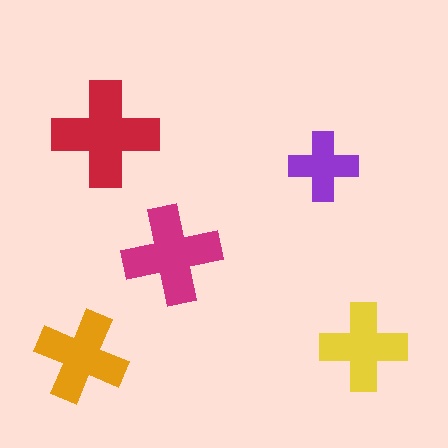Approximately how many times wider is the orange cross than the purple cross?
About 1.5 times wider.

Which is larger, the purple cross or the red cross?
The red one.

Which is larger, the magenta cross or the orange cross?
The magenta one.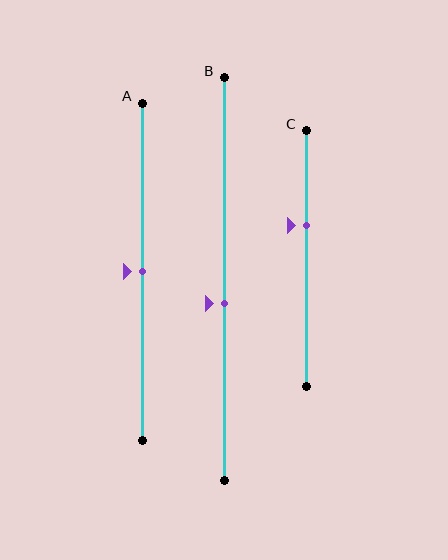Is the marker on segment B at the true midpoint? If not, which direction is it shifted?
No, the marker on segment B is shifted downward by about 6% of the segment length.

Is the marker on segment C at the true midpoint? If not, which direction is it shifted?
No, the marker on segment C is shifted upward by about 13% of the segment length.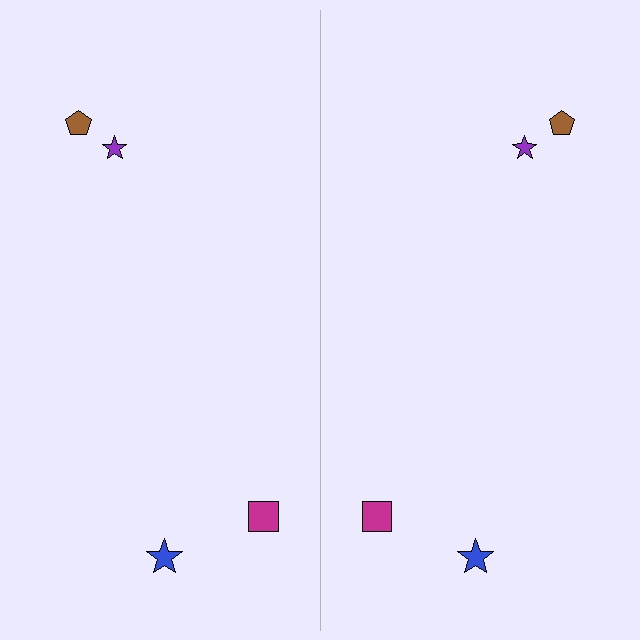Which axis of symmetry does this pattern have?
The pattern has a vertical axis of symmetry running through the center of the image.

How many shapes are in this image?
There are 8 shapes in this image.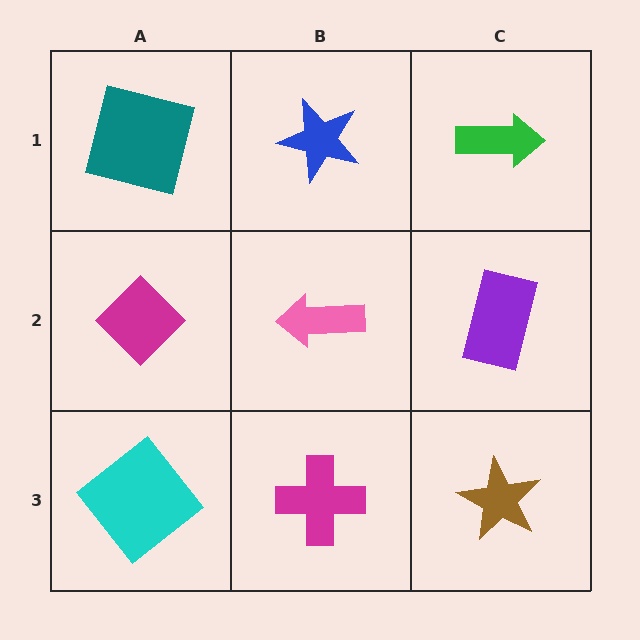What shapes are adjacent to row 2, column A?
A teal square (row 1, column A), a cyan diamond (row 3, column A), a pink arrow (row 2, column B).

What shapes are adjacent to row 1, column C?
A purple rectangle (row 2, column C), a blue star (row 1, column B).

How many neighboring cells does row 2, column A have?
3.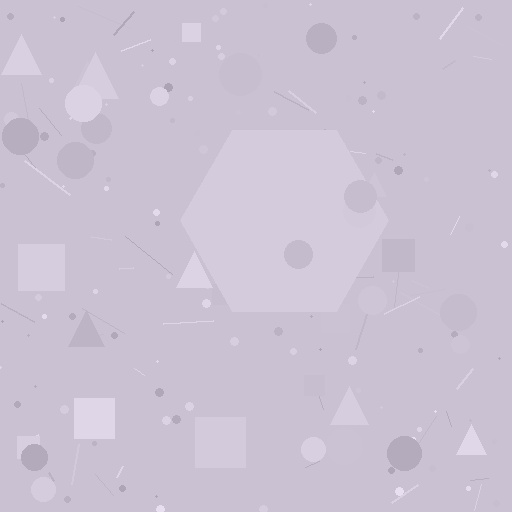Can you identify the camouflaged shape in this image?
The camouflaged shape is a hexagon.